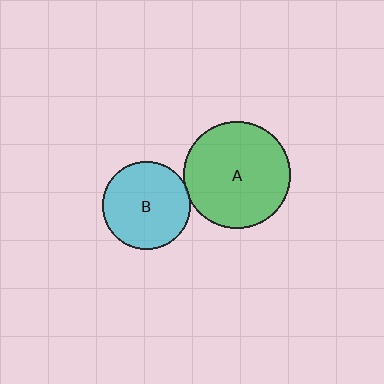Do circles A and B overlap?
Yes.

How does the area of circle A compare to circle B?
Approximately 1.5 times.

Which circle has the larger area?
Circle A (green).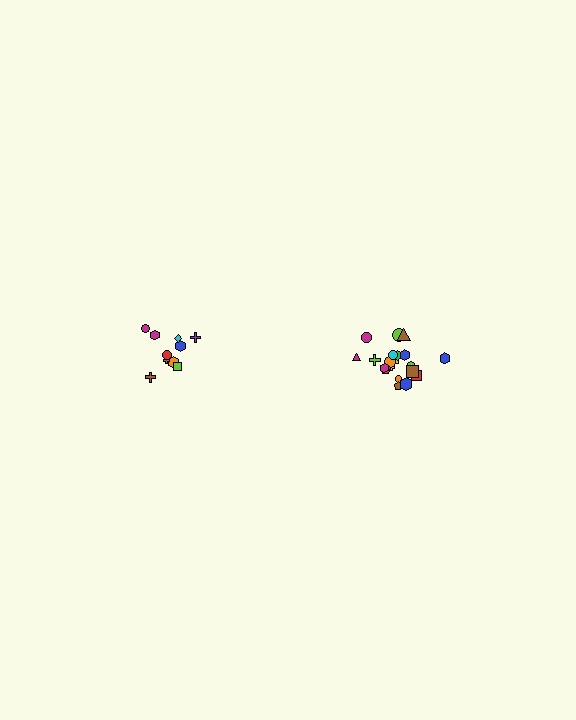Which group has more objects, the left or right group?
The right group.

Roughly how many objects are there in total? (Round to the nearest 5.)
Roughly 30 objects in total.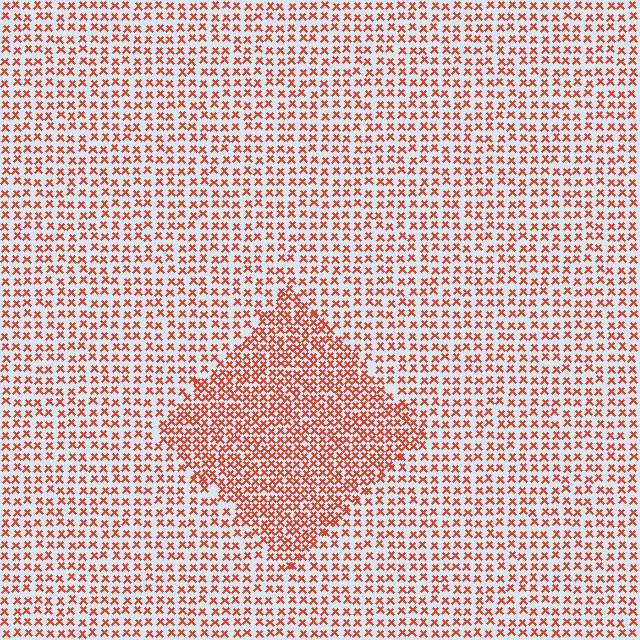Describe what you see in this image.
The image contains small red elements arranged at two different densities. A diamond-shaped region is visible where the elements are more densely packed than the surrounding area.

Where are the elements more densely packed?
The elements are more densely packed inside the diamond boundary.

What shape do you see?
I see a diamond.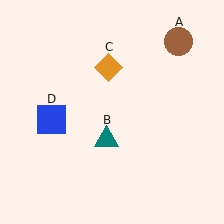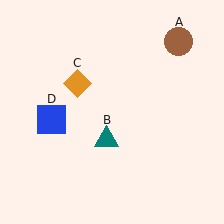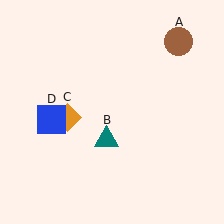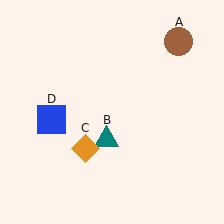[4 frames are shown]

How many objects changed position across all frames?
1 object changed position: orange diamond (object C).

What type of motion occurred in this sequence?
The orange diamond (object C) rotated counterclockwise around the center of the scene.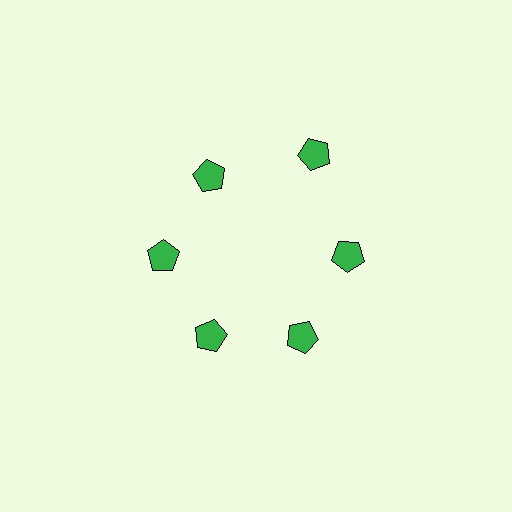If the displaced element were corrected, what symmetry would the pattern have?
It would have 6-fold rotational symmetry — the pattern would map onto itself every 60 degrees.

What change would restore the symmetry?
The symmetry would be restored by moving it inward, back onto the ring so that all 6 pentagons sit at equal angles and equal distance from the center.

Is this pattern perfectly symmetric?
No. The 6 green pentagons are arranged in a ring, but one element near the 1 o'clock position is pushed outward from the center, breaking the 6-fold rotational symmetry.